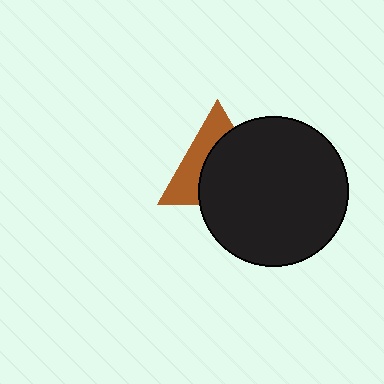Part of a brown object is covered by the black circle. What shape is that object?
It is a triangle.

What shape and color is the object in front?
The object in front is a black circle.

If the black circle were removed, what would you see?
You would see the complete brown triangle.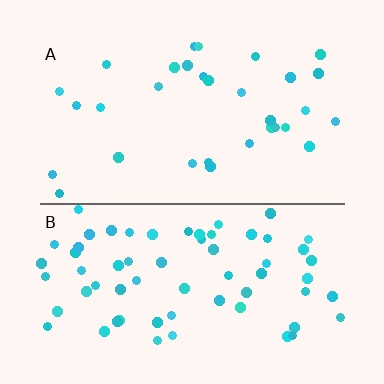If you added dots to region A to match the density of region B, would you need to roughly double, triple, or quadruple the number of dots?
Approximately double.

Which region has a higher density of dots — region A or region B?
B (the bottom).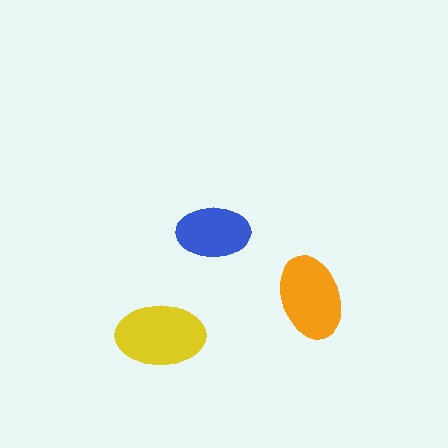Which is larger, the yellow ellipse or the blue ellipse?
The yellow one.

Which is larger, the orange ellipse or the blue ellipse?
The orange one.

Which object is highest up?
The blue ellipse is topmost.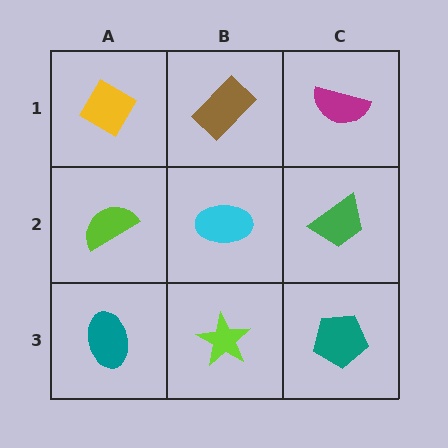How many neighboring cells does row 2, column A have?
3.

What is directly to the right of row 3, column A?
A lime star.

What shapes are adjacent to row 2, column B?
A brown rectangle (row 1, column B), a lime star (row 3, column B), a lime semicircle (row 2, column A), a green trapezoid (row 2, column C).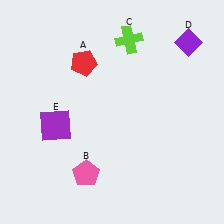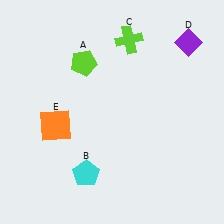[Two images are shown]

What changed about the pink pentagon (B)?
In Image 1, B is pink. In Image 2, it changed to cyan.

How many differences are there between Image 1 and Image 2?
There are 3 differences between the two images.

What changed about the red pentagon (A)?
In Image 1, A is red. In Image 2, it changed to lime.